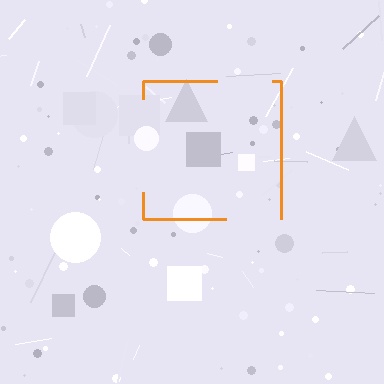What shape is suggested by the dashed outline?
The dashed outline suggests a square.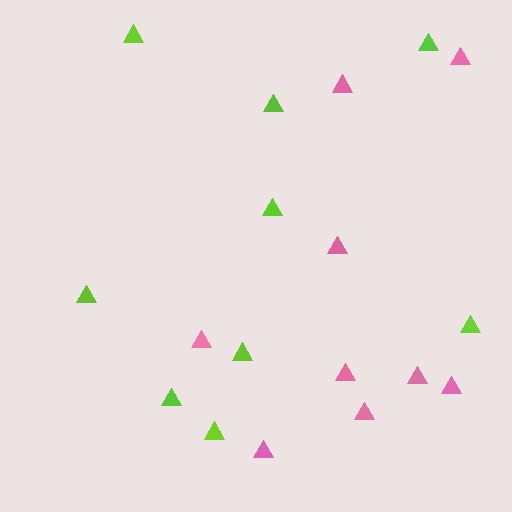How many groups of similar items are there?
There are 2 groups: one group of pink triangles (9) and one group of lime triangles (9).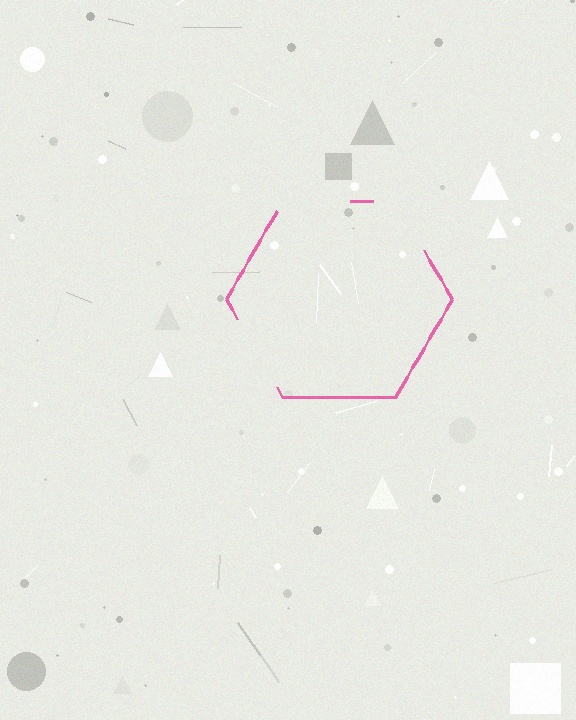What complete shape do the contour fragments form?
The contour fragments form a hexagon.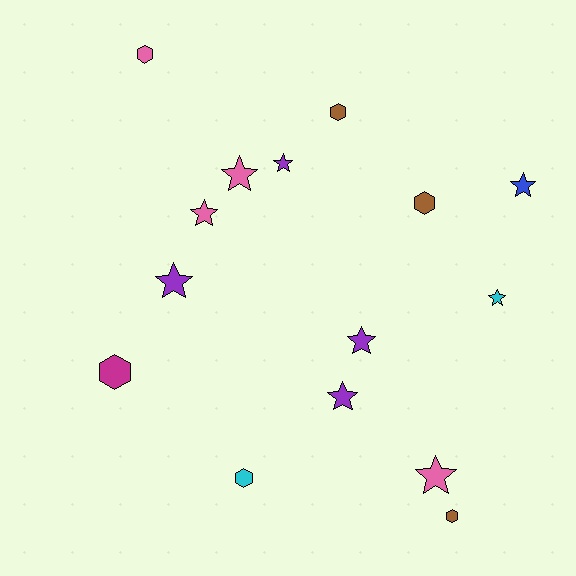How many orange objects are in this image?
There are no orange objects.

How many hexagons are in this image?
There are 6 hexagons.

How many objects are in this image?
There are 15 objects.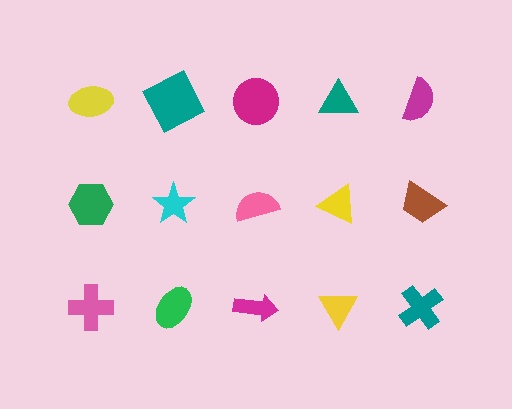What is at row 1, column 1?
A yellow ellipse.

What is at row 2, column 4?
A yellow triangle.